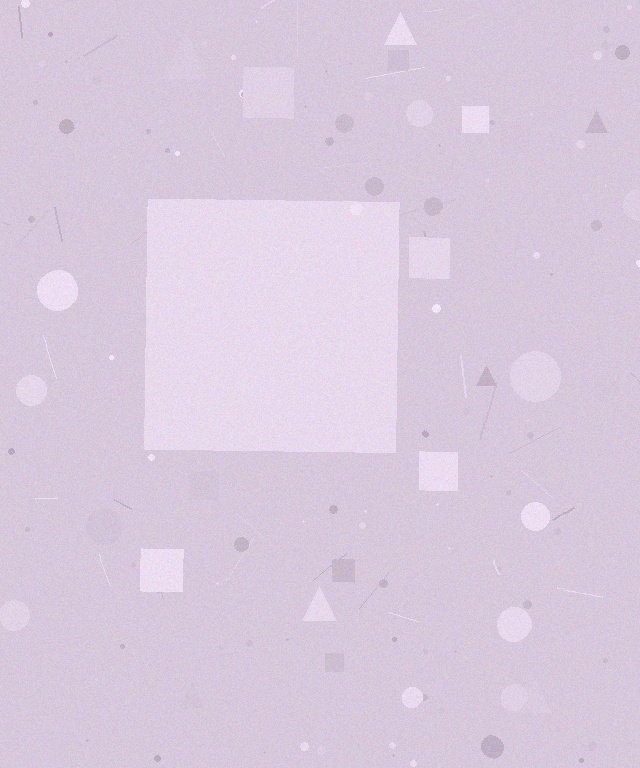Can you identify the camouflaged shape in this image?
The camouflaged shape is a square.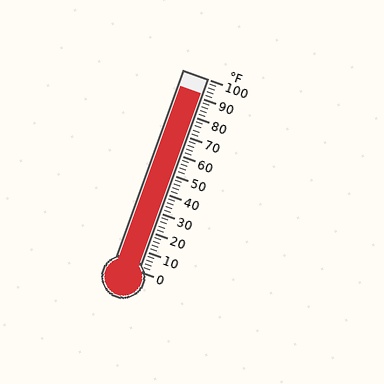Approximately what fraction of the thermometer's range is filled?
The thermometer is filled to approximately 90% of its range.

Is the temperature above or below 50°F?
The temperature is above 50°F.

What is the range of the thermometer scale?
The thermometer scale ranges from 0°F to 100°F.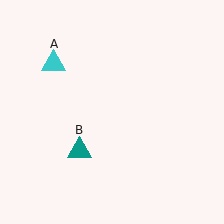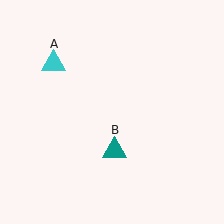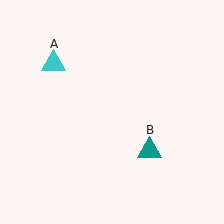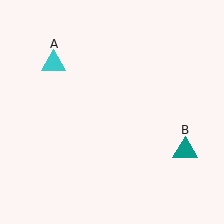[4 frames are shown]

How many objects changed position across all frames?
1 object changed position: teal triangle (object B).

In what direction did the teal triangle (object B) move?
The teal triangle (object B) moved right.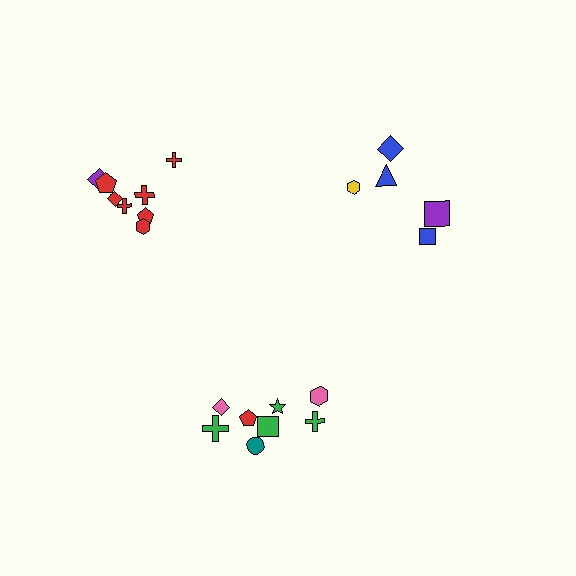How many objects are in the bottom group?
There are 8 objects.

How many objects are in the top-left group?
There are 8 objects.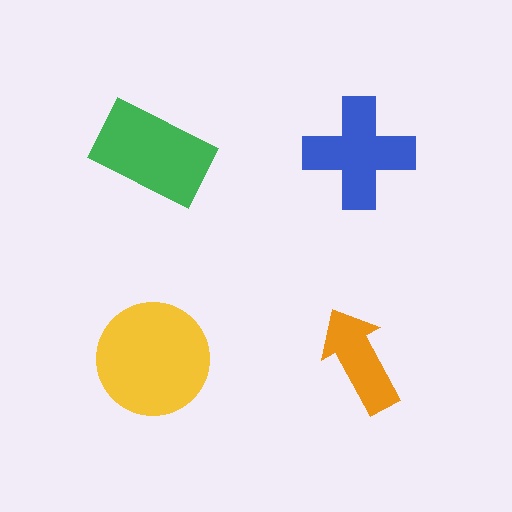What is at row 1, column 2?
A blue cross.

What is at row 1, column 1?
A green rectangle.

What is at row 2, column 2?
An orange arrow.